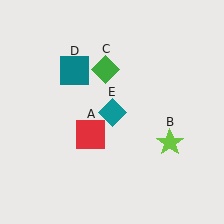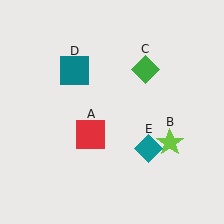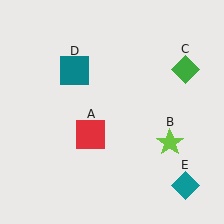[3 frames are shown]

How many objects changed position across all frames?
2 objects changed position: green diamond (object C), teal diamond (object E).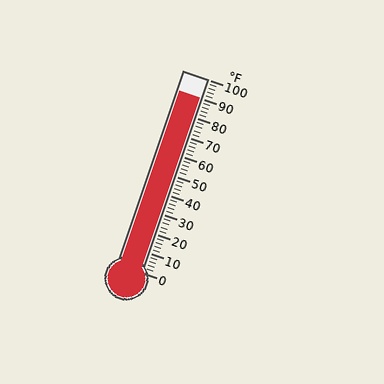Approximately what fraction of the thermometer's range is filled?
The thermometer is filled to approximately 90% of its range.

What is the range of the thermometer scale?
The thermometer scale ranges from 0°F to 100°F.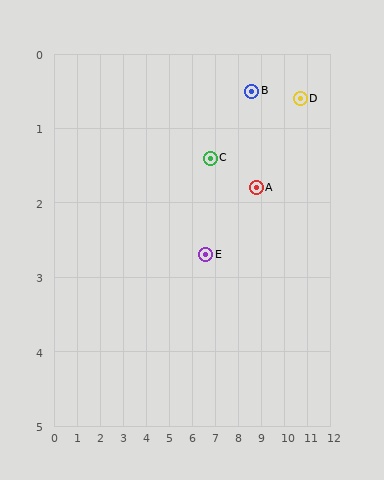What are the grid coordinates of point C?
Point C is at approximately (6.8, 1.4).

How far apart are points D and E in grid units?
Points D and E are about 4.6 grid units apart.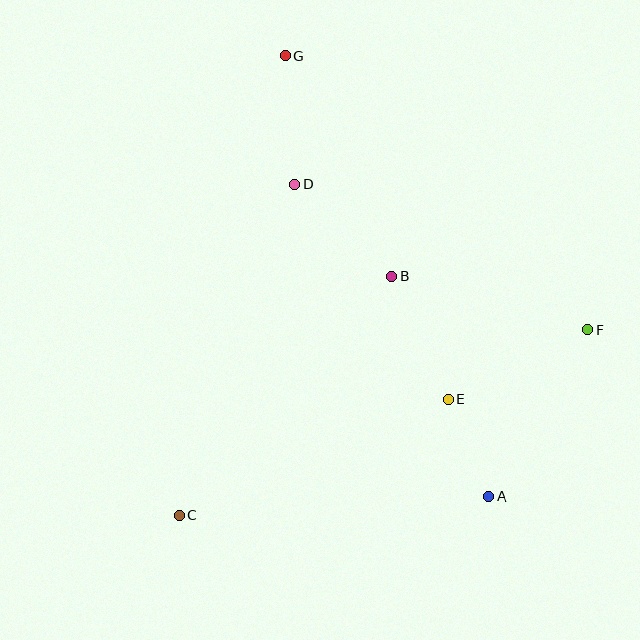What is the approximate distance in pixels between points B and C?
The distance between B and C is approximately 320 pixels.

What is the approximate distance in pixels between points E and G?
The distance between E and G is approximately 381 pixels.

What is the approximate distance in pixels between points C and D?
The distance between C and D is approximately 350 pixels.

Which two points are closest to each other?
Points A and E are closest to each other.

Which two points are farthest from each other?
Points A and G are farthest from each other.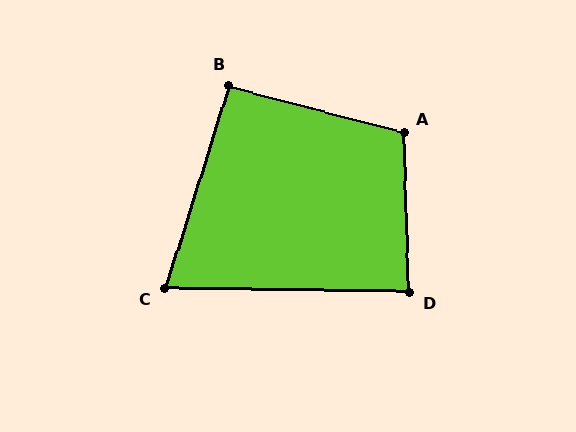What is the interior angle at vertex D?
Approximately 87 degrees (approximately right).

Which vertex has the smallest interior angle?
C, at approximately 73 degrees.